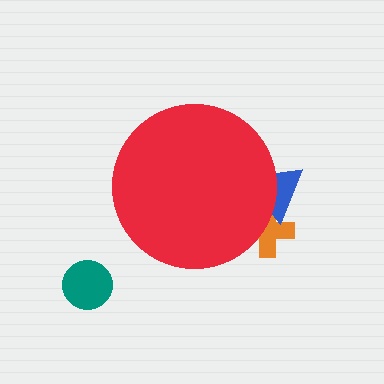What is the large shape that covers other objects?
A red circle.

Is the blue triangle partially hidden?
Yes, the blue triangle is partially hidden behind the red circle.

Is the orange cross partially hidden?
Yes, the orange cross is partially hidden behind the red circle.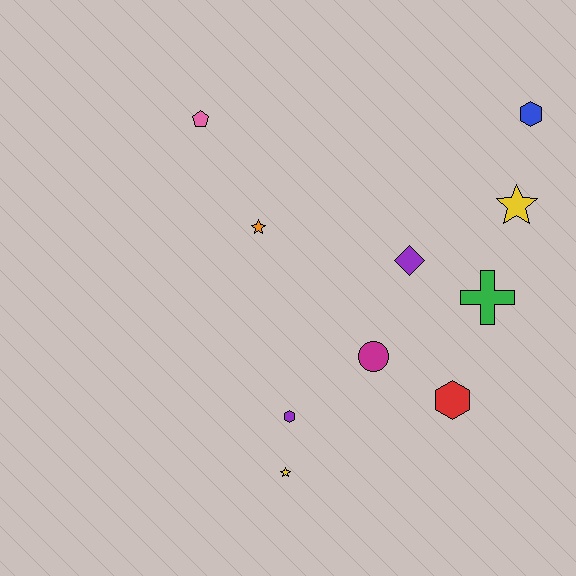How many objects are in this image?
There are 10 objects.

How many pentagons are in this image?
There is 1 pentagon.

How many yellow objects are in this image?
There are 2 yellow objects.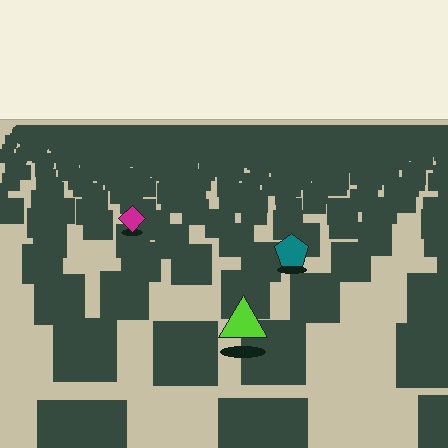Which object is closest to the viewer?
The lime triangle is closest. The texture marks near it are larger and more spread out.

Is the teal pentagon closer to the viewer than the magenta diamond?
Yes. The teal pentagon is closer — you can tell from the texture gradient: the ground texture is coarser near it.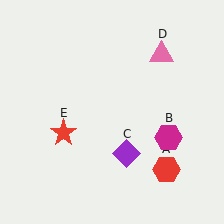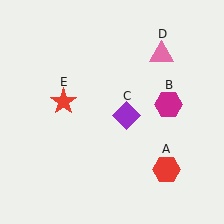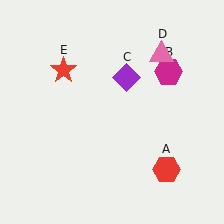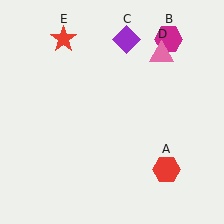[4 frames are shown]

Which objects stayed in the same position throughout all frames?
Red hexagon (object A) and pink triangle (object D) remained stationary.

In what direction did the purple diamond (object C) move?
The purple diamond (object C) moved up.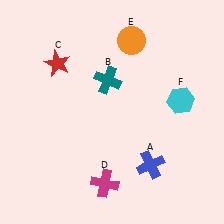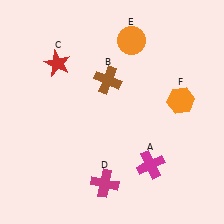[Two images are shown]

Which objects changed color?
A changed from blue to magenta. B changed from teal to brown. F changed from cyan to orange.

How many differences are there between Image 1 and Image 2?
There are 3 differences between the two images.